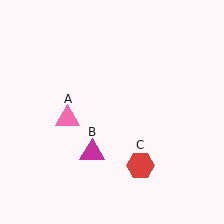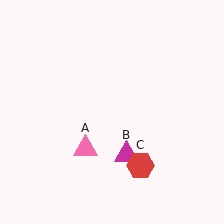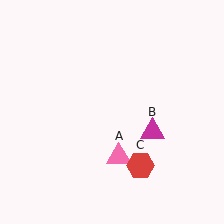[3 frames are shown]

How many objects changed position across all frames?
2 objects changed position: pink triangle (object A), magenta triangle (object B).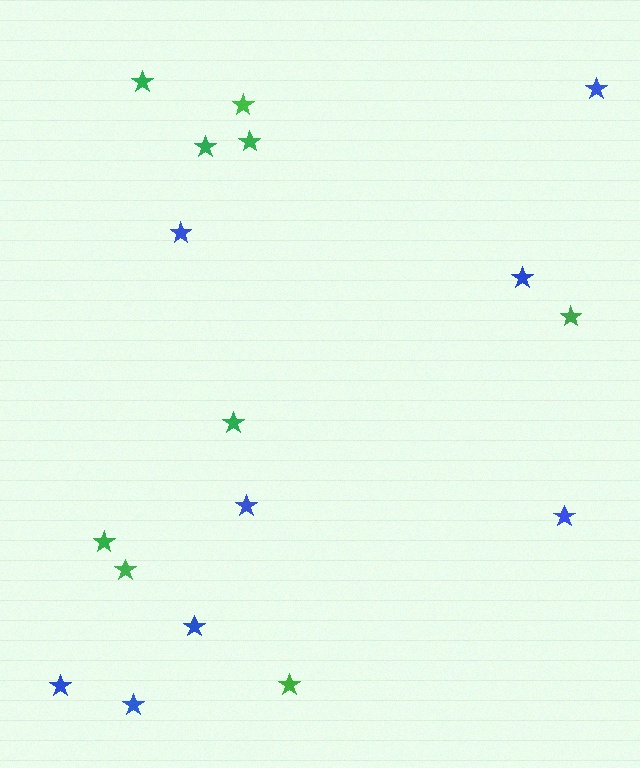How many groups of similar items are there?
There are 2 groups: one group of green stars (9) and one group of blue stars (8).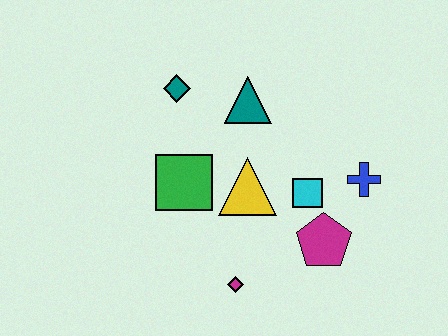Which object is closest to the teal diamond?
The teal triangle is closest to the teal diamond.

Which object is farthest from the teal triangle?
The magenta diamond is farthest from the teal triangle.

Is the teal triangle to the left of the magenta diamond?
No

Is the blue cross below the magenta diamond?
No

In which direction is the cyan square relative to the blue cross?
The cyan square is to the left of the blue cross.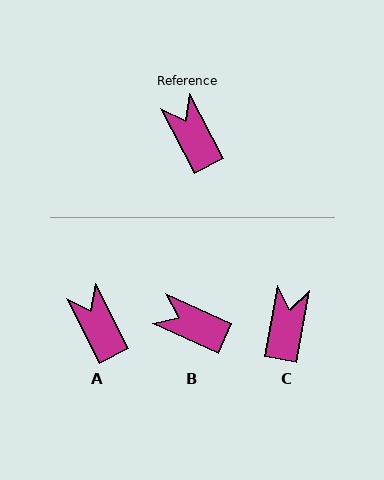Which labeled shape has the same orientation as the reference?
A.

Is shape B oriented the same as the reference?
No, it is off by about 38 degrees.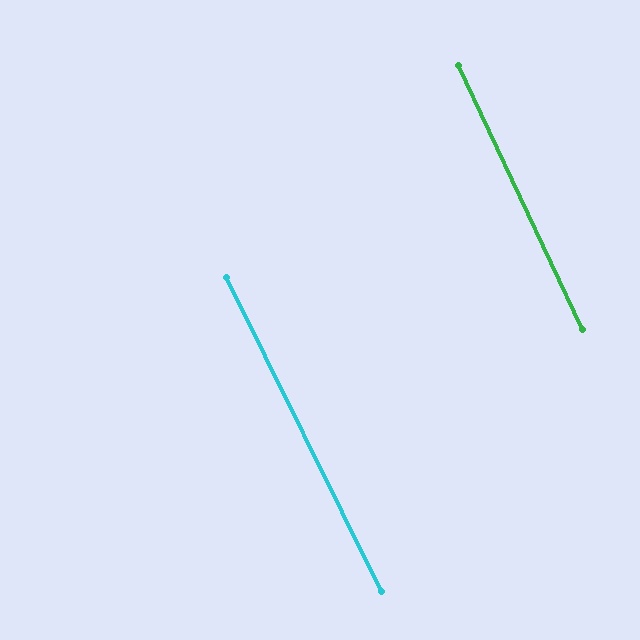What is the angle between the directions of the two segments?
Approximately 1 degree.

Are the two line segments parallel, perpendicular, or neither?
Parallel — their directions differ by only 1.1°.